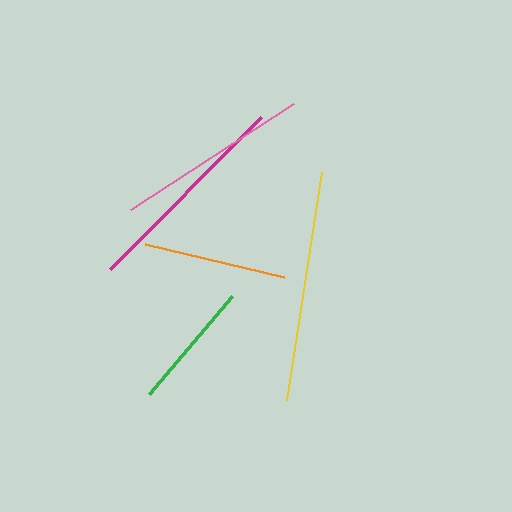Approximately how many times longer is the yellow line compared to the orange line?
The yellow line is approximately 1.6 times the length of the orange line.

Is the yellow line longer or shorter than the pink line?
The yellow line is longer than the pink line.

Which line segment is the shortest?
The green line is the shortest at approximately 129 pixels.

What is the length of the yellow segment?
The yellow segment is approximately 231 pixels long.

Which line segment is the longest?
The yellow line is the longest at approximately 231 pixels.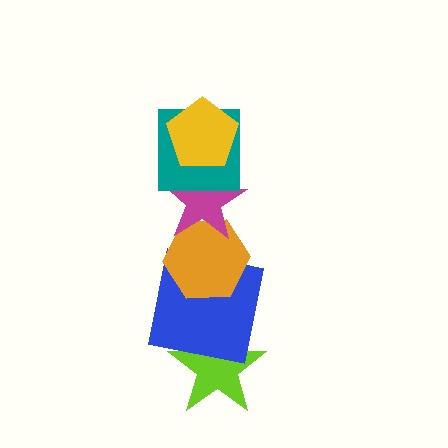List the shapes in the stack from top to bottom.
From top to bottom: the yellow pentagon, the teal square, the magenta star, the orange hexagon, the blue square, the lime star.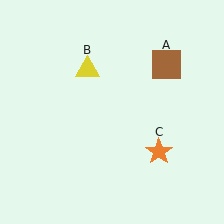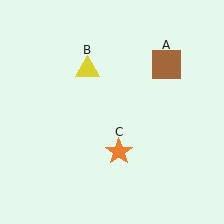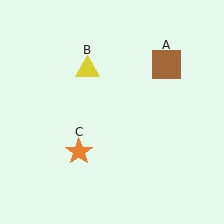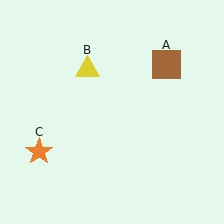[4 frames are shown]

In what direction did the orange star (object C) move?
The orange star (object C) moved left.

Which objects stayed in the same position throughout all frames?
Brown square (object A) and yellow triangle (object B) remained stationary.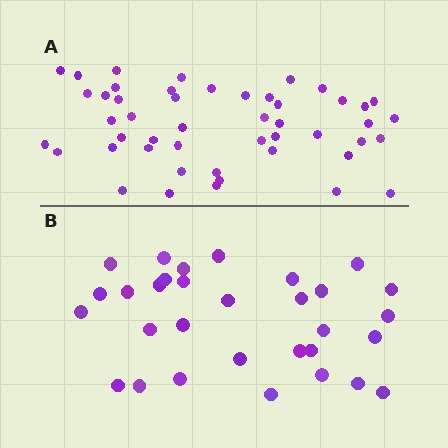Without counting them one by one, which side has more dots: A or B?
Region A (the top region) has more dots.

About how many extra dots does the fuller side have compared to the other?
Region A has approximately 15 more dots than region B.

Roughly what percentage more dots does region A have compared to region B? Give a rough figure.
About 55% more.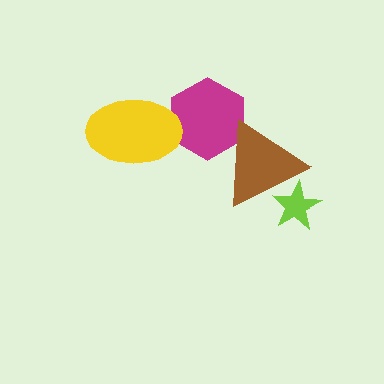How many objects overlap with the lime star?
1 object overlaps with the lime star.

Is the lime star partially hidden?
Yes, it is partially covered by another shape.